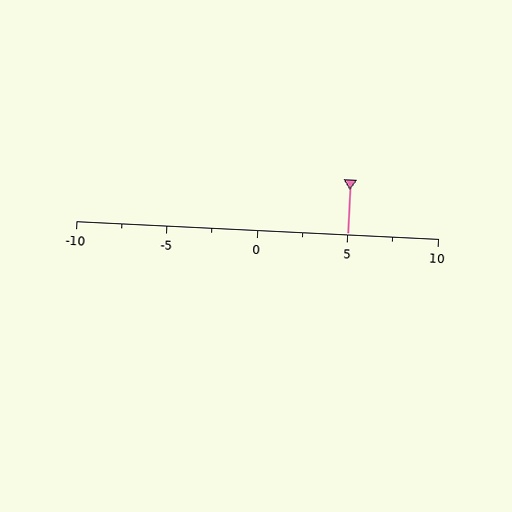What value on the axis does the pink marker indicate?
The marker indicates approximately 5.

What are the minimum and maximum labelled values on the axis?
The axis runs from -10 to 10.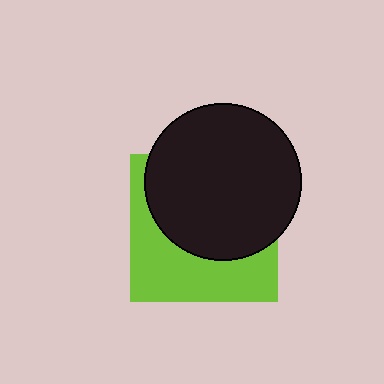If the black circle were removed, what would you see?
You would see the complete lime square.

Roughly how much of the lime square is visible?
A small part of it is visible (roughly 42%).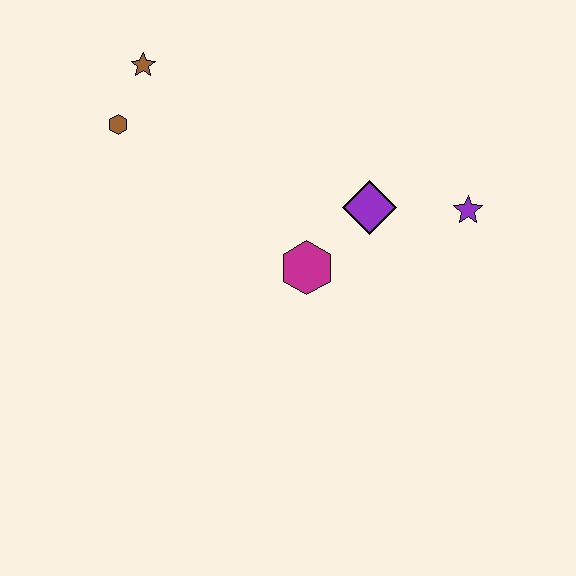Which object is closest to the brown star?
The brown hexagon is closest to the brown star.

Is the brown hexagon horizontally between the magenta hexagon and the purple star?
No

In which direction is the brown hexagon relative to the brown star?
The brown hexagon is below the brown star.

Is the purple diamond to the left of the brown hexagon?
No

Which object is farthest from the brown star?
The purple star is farthest from the brown star.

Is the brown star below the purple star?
No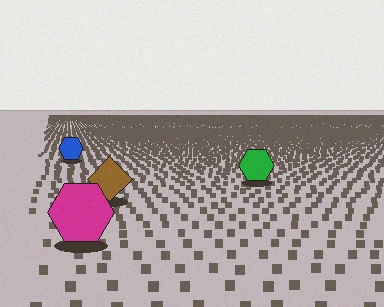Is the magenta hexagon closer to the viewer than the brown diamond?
Yes. The magenta hexagon is closer — you can tell from the texture gradient: the ground texture is coarser near it.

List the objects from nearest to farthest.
From nearest to farthest: the magenta hexagon, the brown diamond, the green hexagon, the blue hexagon.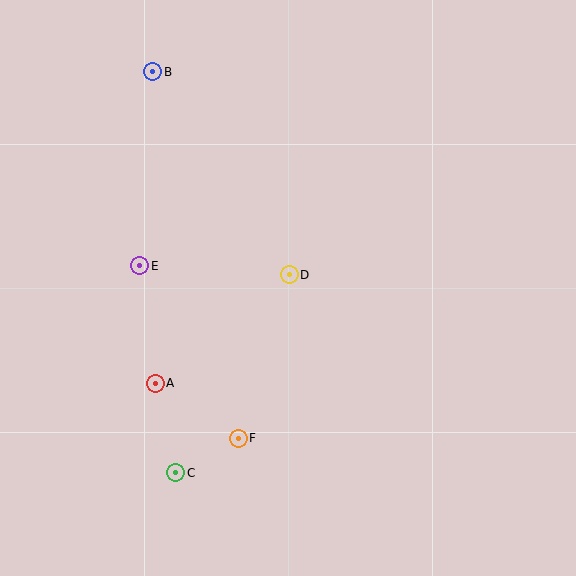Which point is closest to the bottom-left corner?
Point C is closest to the bottom-left corner.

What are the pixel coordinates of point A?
Point A is at (155, 383).